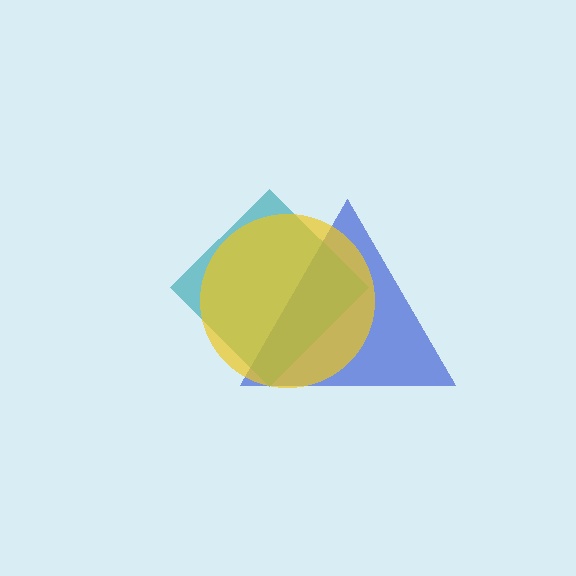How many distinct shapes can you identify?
There are 3 distinct shapes: a blue triangle, a teal diamond, a yellow circle.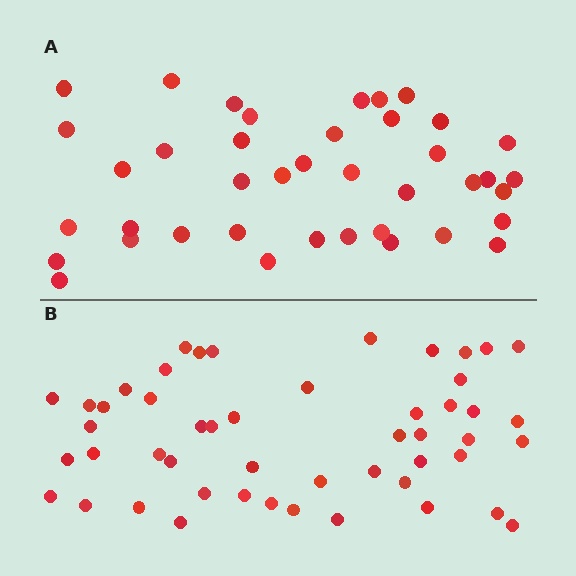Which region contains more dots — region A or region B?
Region B (the bottom region) has more dots.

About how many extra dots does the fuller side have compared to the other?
Region B has roughly 10 or so more dots than region A.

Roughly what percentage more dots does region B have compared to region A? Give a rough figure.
About 25% more.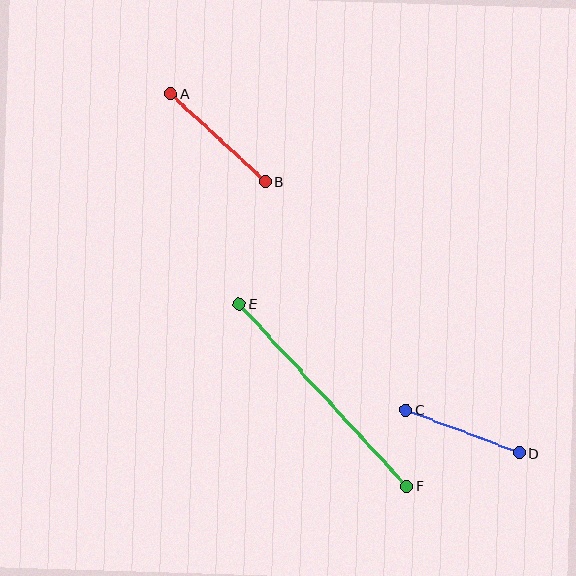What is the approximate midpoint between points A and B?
The midpoint is at approximately (218, 138) pixels.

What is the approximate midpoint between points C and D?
The midpoint is at approximately (463, 432) pixels.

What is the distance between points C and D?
The distance is approximately 121 pixels.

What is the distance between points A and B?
The distance is approximately 129 pixels.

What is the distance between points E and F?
The distance is approximately 247 pixels.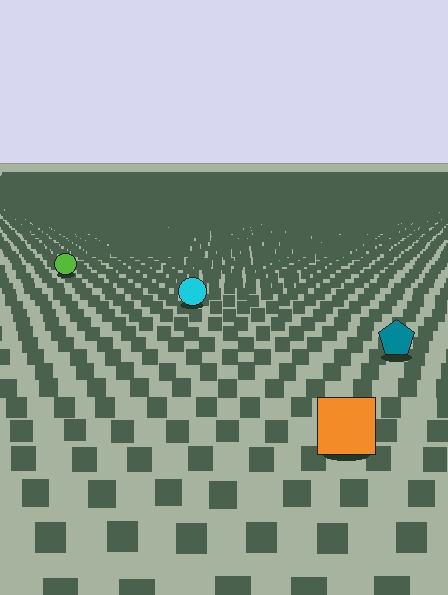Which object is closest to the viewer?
The orange square is closest. The texture marks near it are larger and more spread out.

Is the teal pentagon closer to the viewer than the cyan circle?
Yes. The teal pentagon is closer — you can tell from the texture gradient: the ground texture is coarser near it.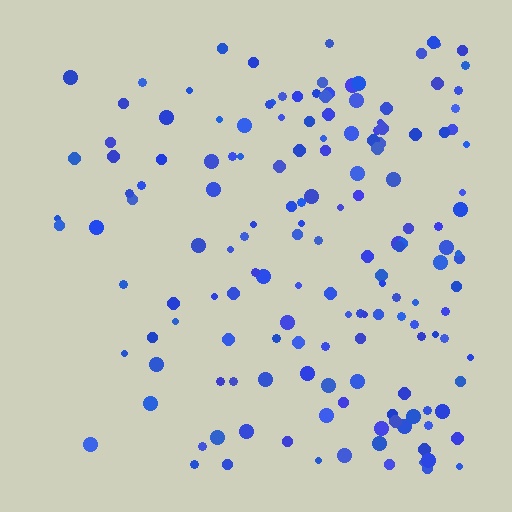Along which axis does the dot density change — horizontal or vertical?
Horizontal.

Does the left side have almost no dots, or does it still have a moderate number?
Still a moderate number, just noticeably fewer than the right.